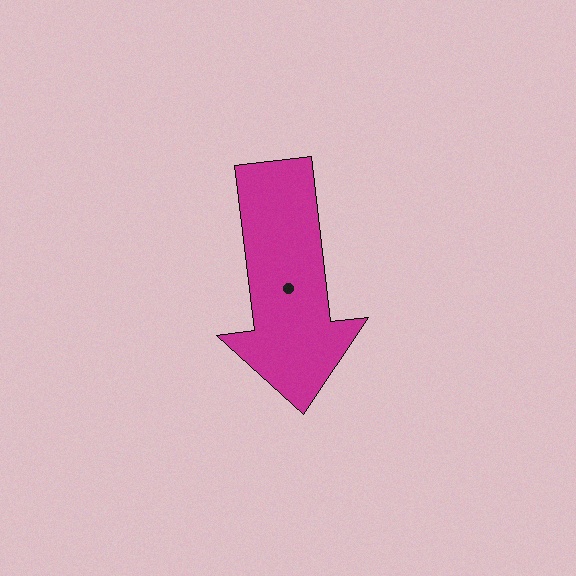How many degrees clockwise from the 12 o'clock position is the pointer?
Approximately 173 degrees.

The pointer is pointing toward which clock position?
Roughly 6 o'clock.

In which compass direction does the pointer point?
South.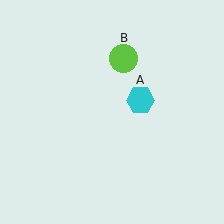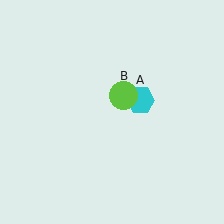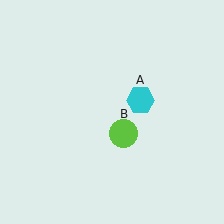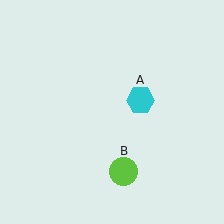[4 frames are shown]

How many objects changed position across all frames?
1 object changed position: lime circle (object B).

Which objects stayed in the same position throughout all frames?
Cyan hexagon (object A) remained stationary.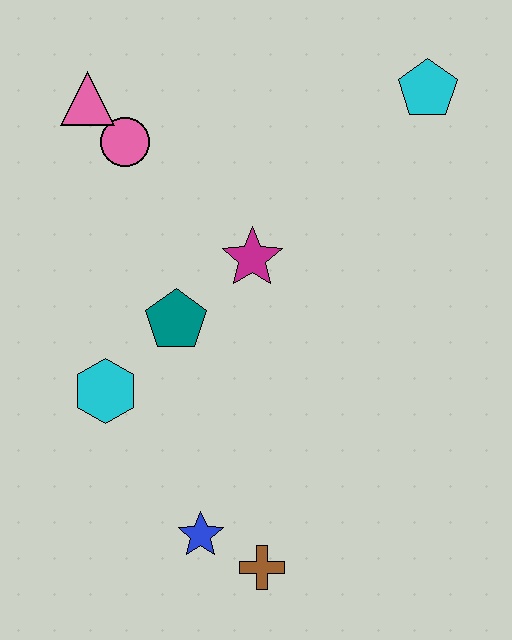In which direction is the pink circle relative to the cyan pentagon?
The pink circle is to the left of the cyan pentagon.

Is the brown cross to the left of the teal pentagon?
No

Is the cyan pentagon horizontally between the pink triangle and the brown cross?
No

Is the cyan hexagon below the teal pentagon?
Yes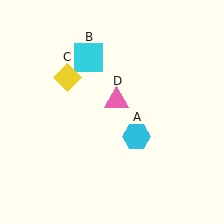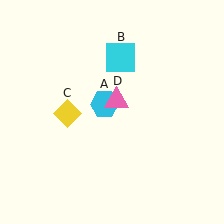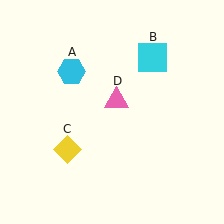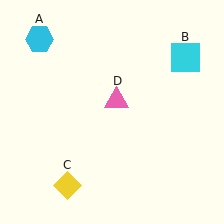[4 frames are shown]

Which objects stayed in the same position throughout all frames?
Pink triangle (object D) remained stationary.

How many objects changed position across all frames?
3 objects changed position: cyan hexagon (object A), cyan square (object B), yellow diamond (object C).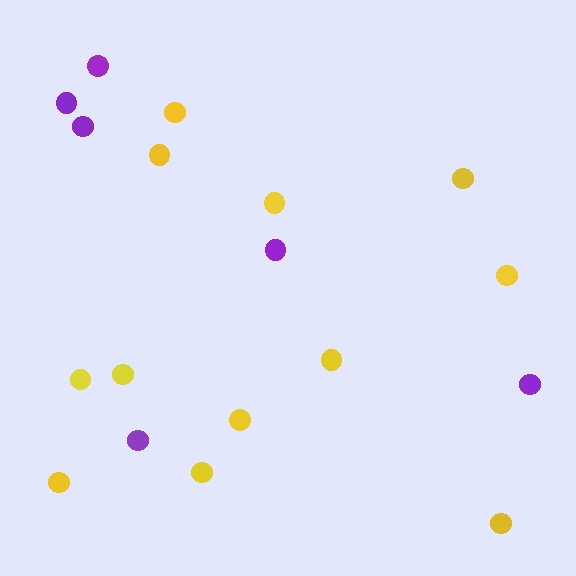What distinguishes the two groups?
There are 2 groups: one group of yellow circles (12) and one group of purple circles (6).